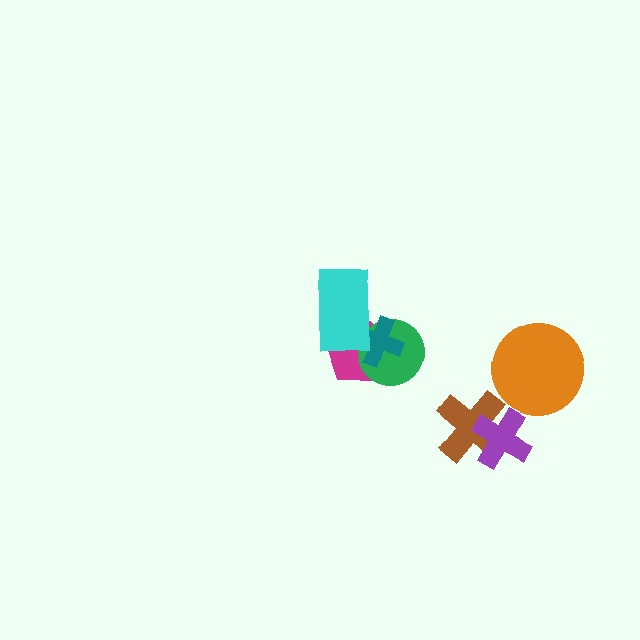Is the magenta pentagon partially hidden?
Yes, it is partially covered by another shape.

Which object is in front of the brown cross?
The purple cross is in front of the brown cross.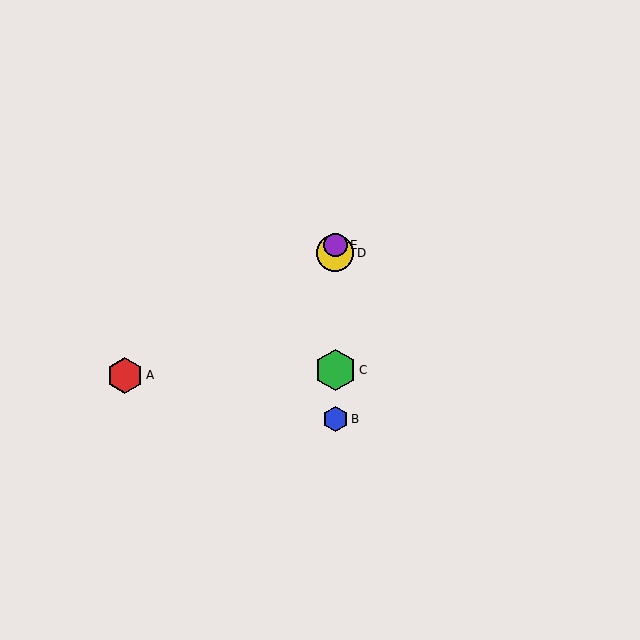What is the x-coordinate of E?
Object E is at x≈335.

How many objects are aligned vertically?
4 objects (B, C, D, E) are aligned vertically.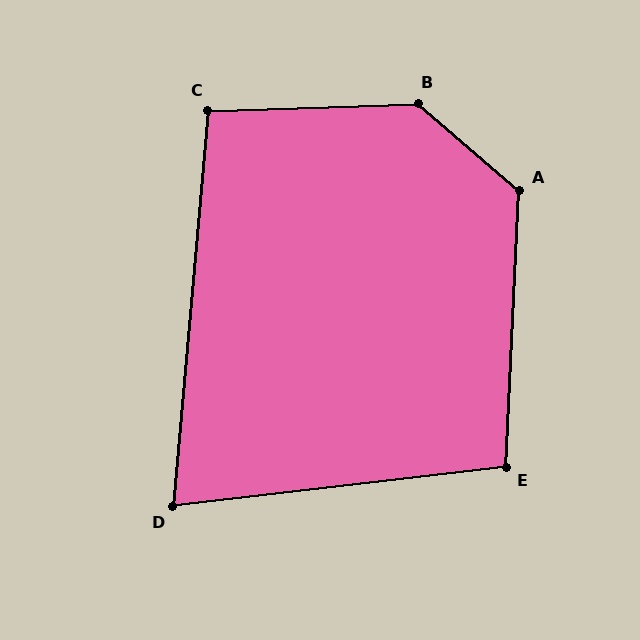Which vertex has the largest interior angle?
B, at approximately 137 degrees.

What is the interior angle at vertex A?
Approximately 128 degrees (obtuse).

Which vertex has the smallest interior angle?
D, at approximately 78 degrees.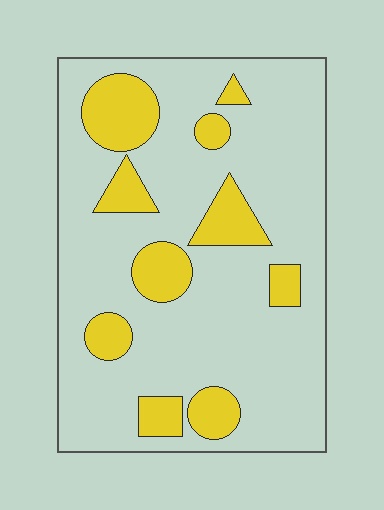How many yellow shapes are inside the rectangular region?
10.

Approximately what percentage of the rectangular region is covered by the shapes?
Approximately 20%.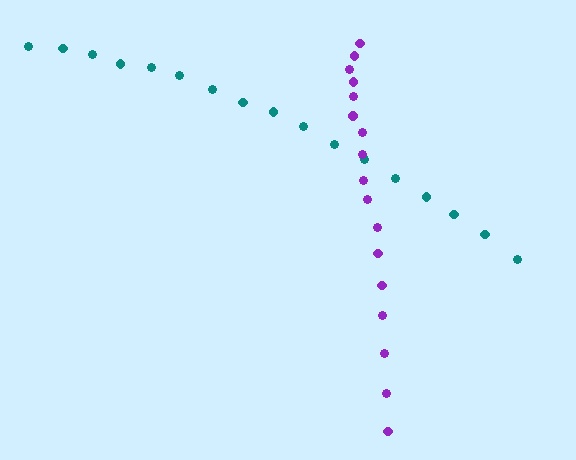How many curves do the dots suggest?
There are 2 distinct paths.